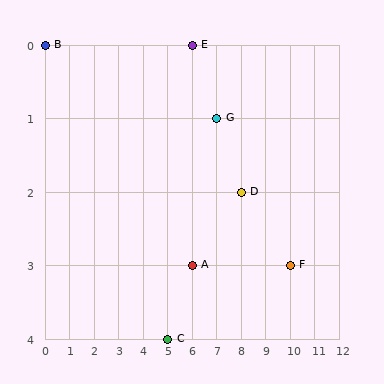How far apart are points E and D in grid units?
Points E and D are 2 columns and 2 rows apart (about 2.8 grid units diagonally).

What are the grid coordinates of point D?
Point D is at grid coordinates (8, 2).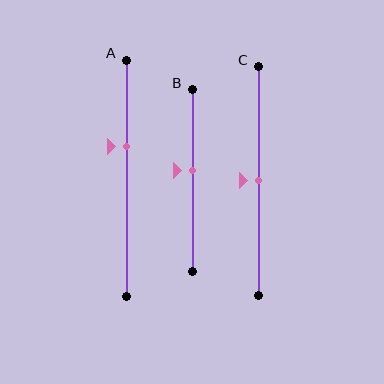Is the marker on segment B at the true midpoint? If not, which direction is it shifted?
No, the marker on segment B is shifted upward by about 6% of the segment length.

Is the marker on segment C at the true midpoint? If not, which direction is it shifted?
Yes, the marker on segment C is at the true midpoint.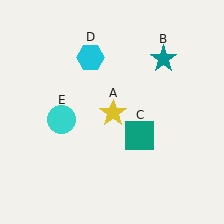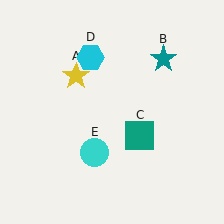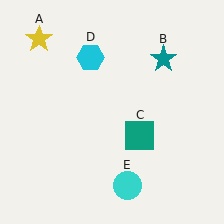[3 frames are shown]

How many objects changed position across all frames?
2 objects changed position: yellow star (object A), cyan circle (object E).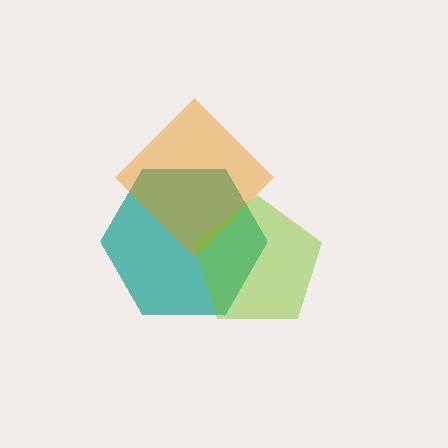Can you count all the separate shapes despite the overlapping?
Yes, there are 3 separate shapes.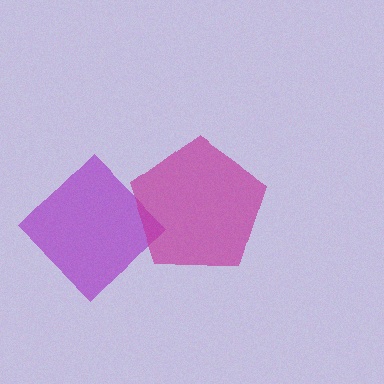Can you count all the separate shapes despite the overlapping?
Yes, there are 2 separate shapes.